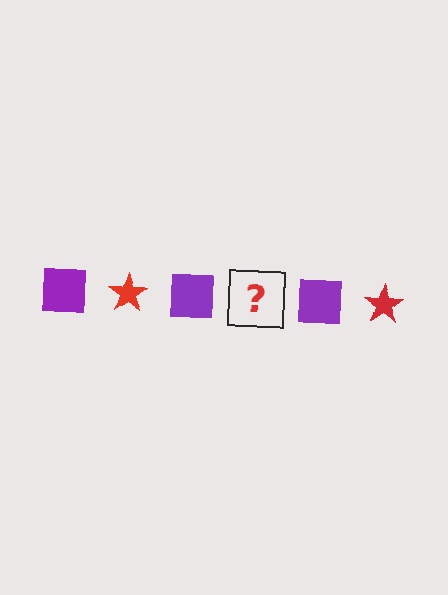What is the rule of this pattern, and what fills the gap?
The rule is that the pattern alternates between purple square and red star. The gap should be filled with a red star.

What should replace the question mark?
The question mark should be replaced with a red star.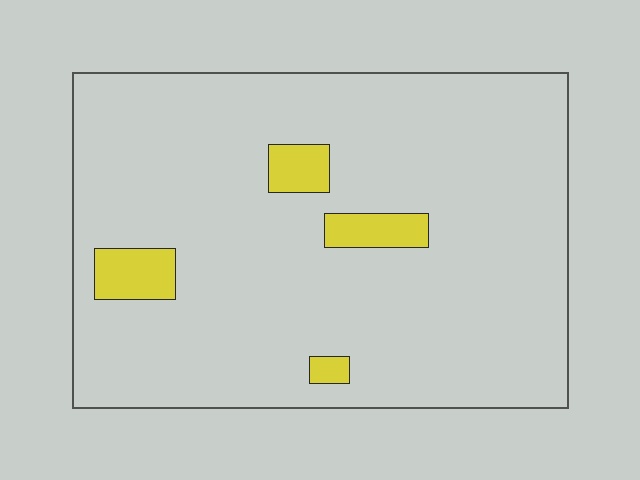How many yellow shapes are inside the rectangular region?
4.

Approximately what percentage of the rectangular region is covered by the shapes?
Approximately 5%.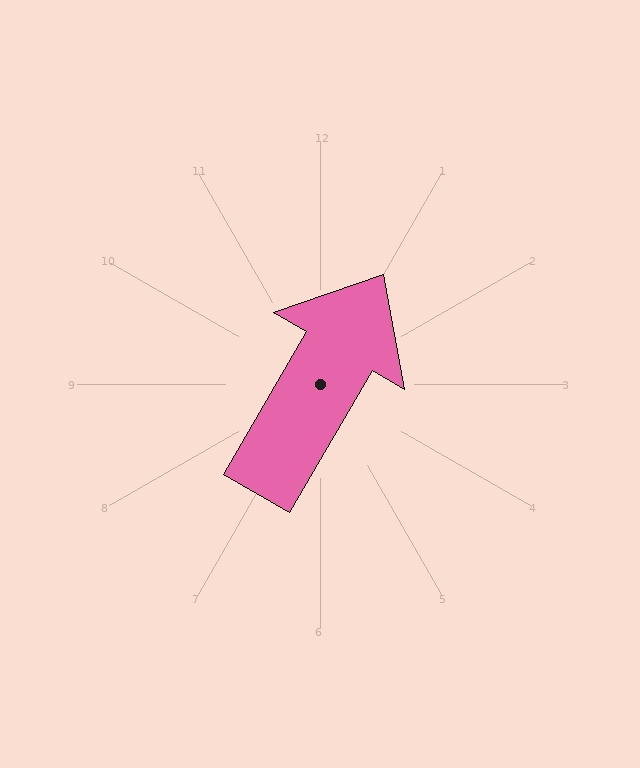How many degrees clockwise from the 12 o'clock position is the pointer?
Approximately 30 degrees.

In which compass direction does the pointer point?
Northeast.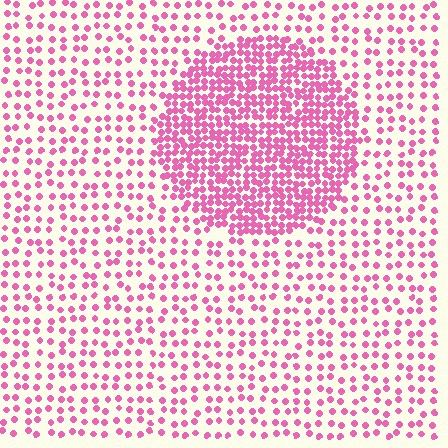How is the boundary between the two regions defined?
The boundary is defined by a change in element density (approximately 2.5x ratio). All elements are the same color, size, and shape.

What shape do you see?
I see a circle.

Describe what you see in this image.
The image contains small pink elements arranged at two different densities. A circle-shaped region is visible where the elements are more densely packed than the surrounding area.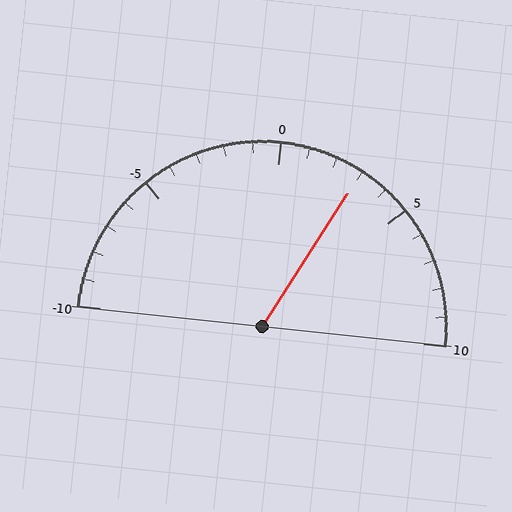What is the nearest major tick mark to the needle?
The nearest major tick mark is 5.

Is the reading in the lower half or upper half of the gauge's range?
The reading is in the upper half of the range (-10 to 10).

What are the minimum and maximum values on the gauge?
The gauge ranges from -10 to 10.